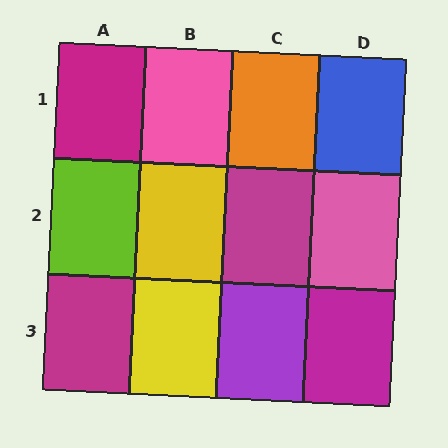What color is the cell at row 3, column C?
Purple.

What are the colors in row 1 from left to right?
Magenta, pink, orange, blue.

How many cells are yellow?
2 cells are yellow.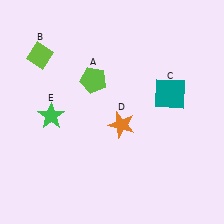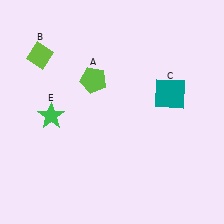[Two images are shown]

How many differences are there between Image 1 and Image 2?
There is 1 difference between the two images.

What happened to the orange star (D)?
The orange star (D) was removed in Image 2. It was in the bottom-right area of Image 1.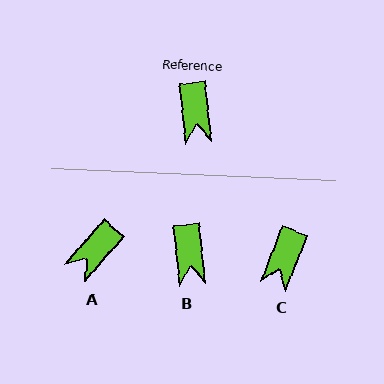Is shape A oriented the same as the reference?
No, it is off by about 48 degrees.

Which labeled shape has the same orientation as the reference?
B.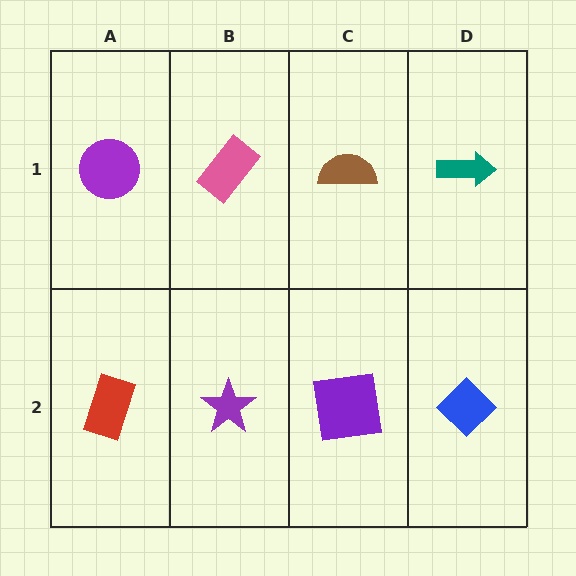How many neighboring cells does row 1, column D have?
2.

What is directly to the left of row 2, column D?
A purple square.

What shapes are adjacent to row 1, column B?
A purple star (row 2, column B), a purple circle (row 1, column A), a brown semicircle (row 1, column C).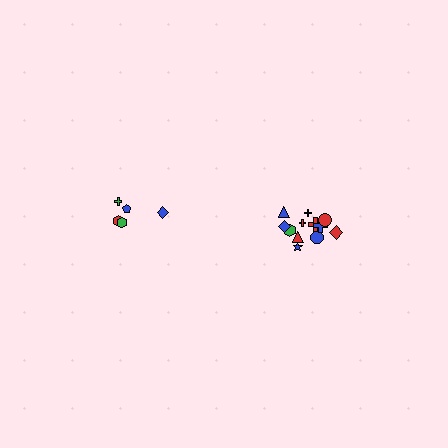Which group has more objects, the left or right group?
The right group.